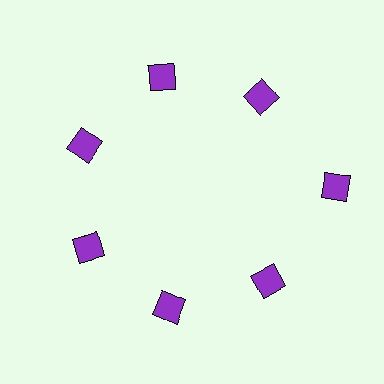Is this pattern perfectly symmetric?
No. The 7 purple diamonds are arranged in a ring, but one element near the 3 o'clock position is pushed outward from the center, breaking the 7-fold rotational symmetry.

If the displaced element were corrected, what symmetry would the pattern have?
It would have 7-fold rotational symmetry — the pattern would map onto itself every 51 degrees.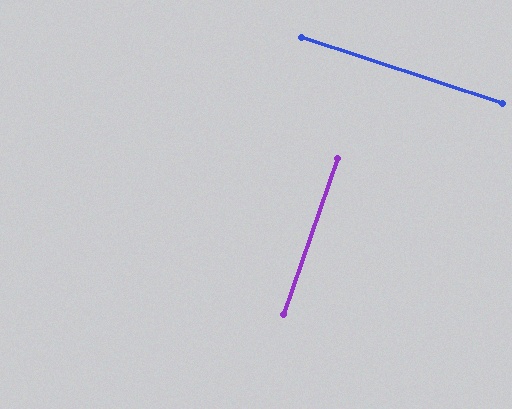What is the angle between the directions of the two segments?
Approximately 89 degrees.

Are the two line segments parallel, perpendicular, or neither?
Perpendicular — they meet at approximately 89°.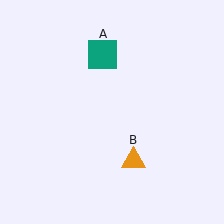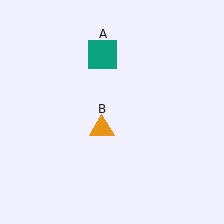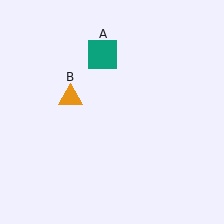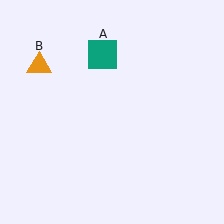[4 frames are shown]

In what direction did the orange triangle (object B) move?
The orange triangle (object B) moved up and to the left.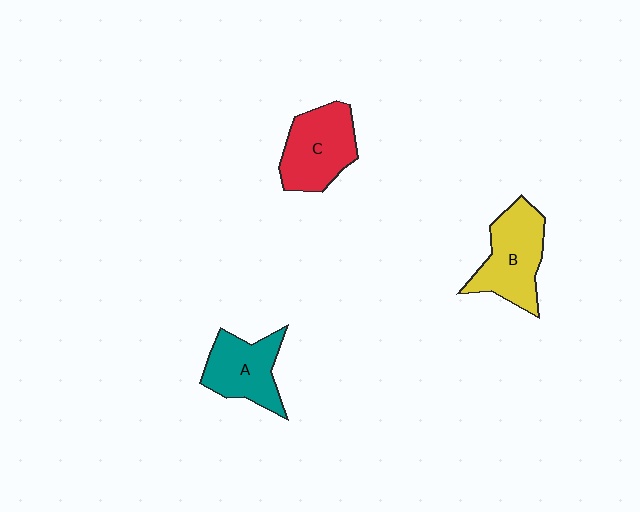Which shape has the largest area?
Shape B (yellow).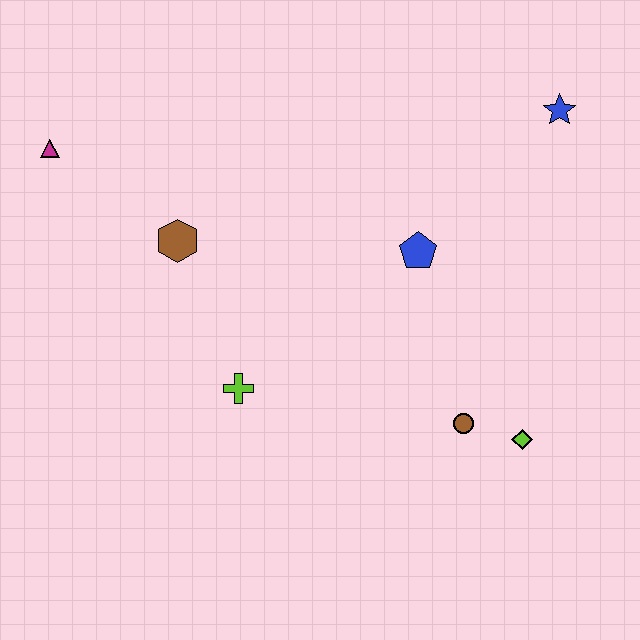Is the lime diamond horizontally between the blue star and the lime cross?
Yes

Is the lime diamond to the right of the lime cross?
Yes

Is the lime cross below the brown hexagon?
Yes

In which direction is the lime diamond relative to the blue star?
The lime diamond is below the blue star.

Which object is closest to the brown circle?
The lime diamond is closest to the brown circle.